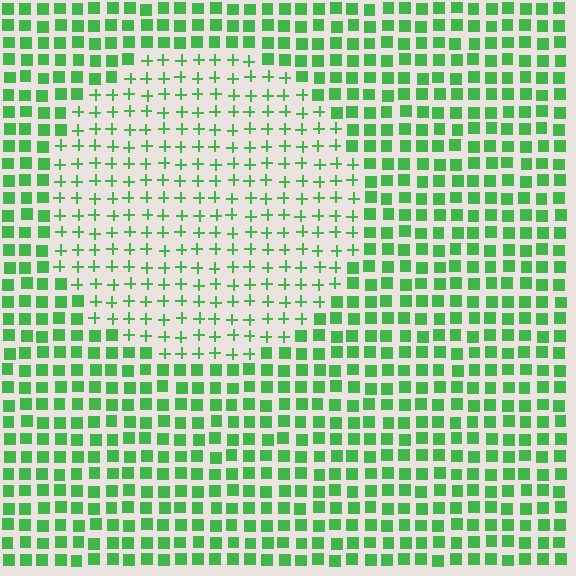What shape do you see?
I see a circle.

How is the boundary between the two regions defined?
The boundary is defined by a change in element shape: plus signs inside vs. squares outside. All elements share the same color and spacing.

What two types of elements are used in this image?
The image uses plus signs inside the circle region and squares outside it.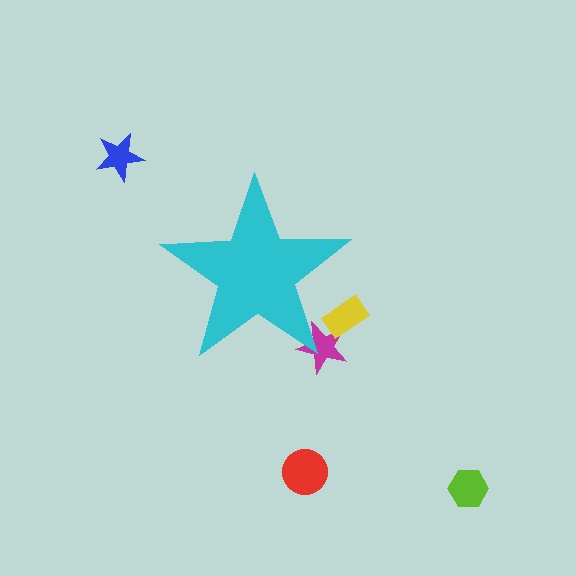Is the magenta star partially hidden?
Yes, the magenta star is partially hidden behind the cyan star.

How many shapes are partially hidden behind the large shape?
2 shapes are partially hidden.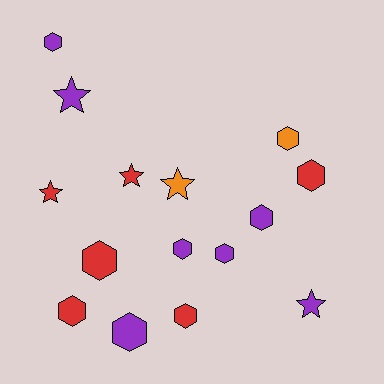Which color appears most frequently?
Purple, with 7 objects.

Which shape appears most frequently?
Hexagon, with 10 objects.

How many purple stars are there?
There are 2 purple stars.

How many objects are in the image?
There are 15 objects.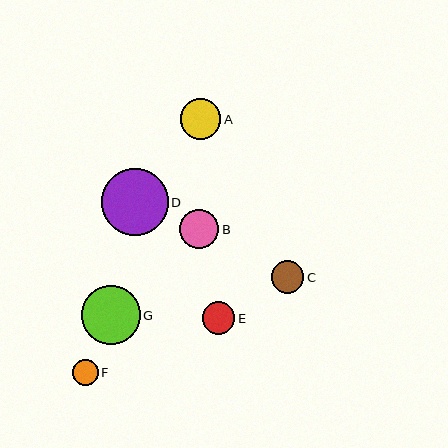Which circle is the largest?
Circle D is the largest with a size of approximately 67 pixels.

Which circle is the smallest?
Circle F is the smallest with a size of approximately 25 pixels.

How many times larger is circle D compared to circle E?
Circle D is approximately 2.0 times the size of circle E.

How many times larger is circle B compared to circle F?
Circle B is approximately 1.5 times the size of circle F.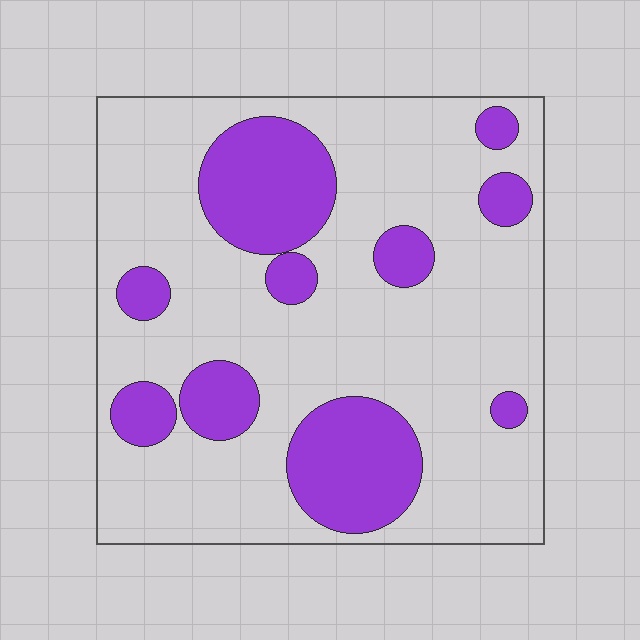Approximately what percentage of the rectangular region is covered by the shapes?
Approximately 25%.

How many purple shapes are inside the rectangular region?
10.